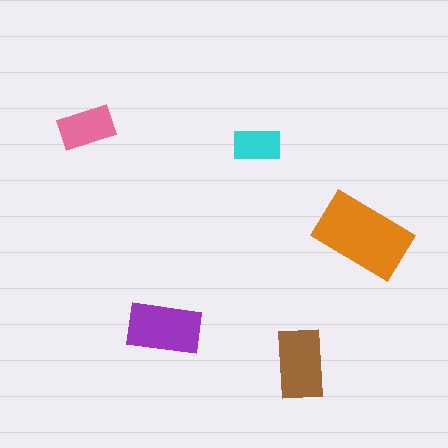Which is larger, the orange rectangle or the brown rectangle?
The orange one.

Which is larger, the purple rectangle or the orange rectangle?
The orange one.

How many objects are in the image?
There are 5 objects in the image.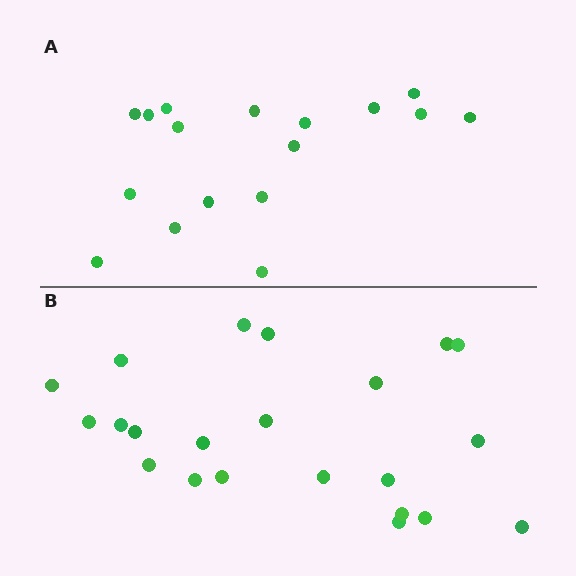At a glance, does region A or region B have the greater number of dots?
Region B (the bottom region) has more dots.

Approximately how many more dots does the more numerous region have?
Region B has about 5 more dots than region A.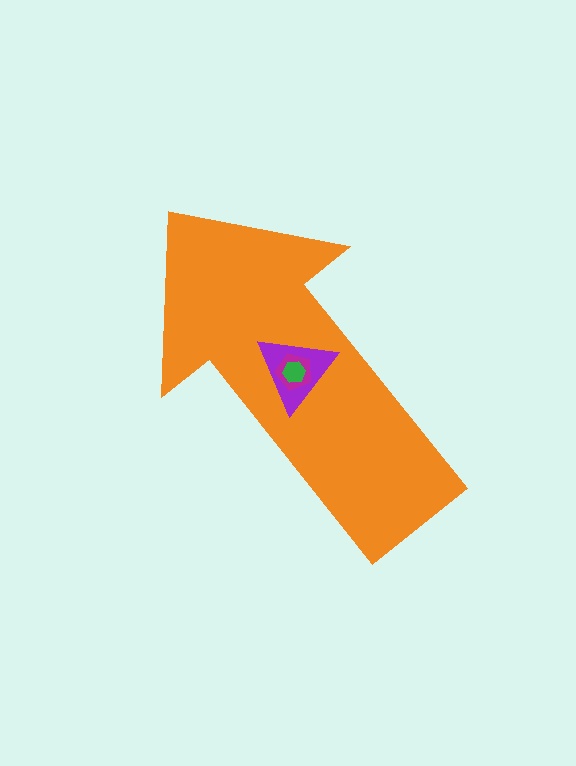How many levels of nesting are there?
4.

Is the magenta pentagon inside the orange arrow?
Yes.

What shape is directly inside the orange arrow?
The purple triangle.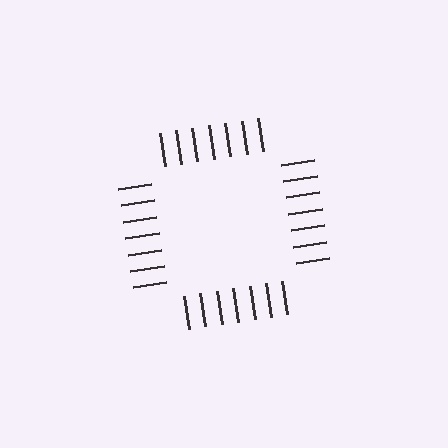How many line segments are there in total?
28 — 7 along each of the 4 edges.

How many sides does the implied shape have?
4 sides — the line-ends trace a square.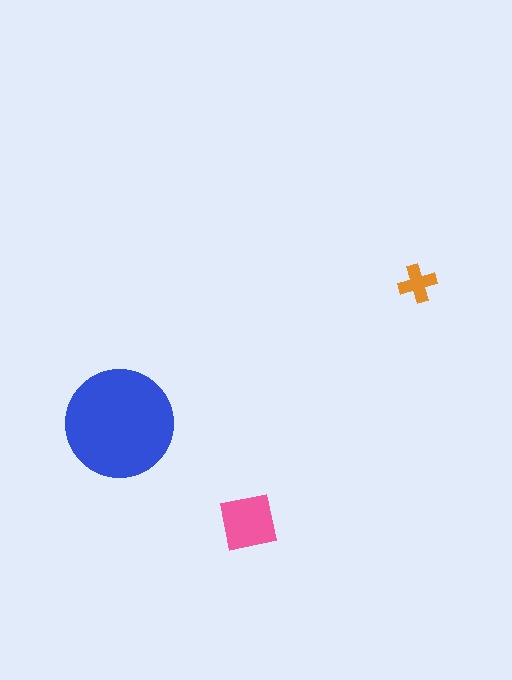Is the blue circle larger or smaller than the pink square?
Larger.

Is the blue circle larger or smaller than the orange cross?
Larger.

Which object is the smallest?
The orange cross.